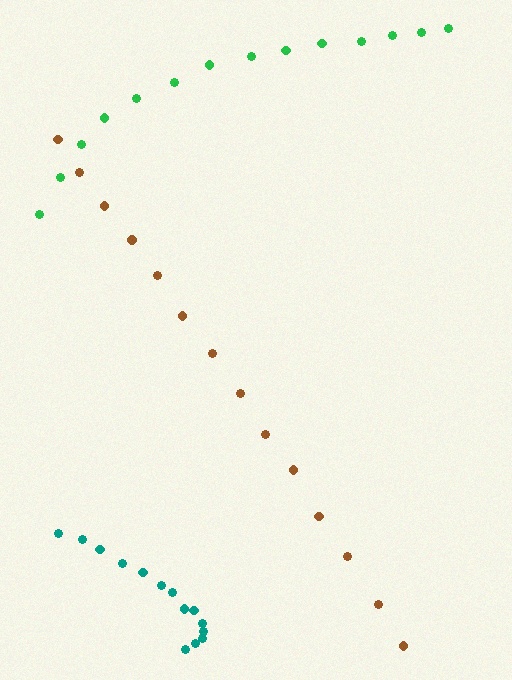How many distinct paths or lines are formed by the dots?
There are 3 distinct paths.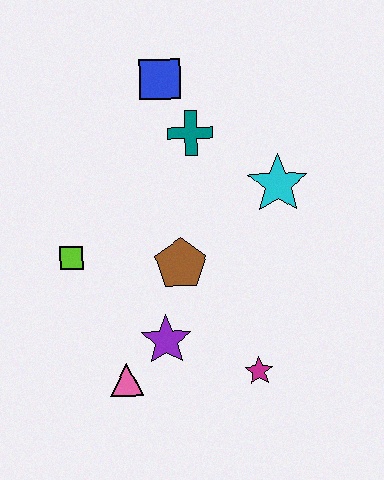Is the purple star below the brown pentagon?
Yes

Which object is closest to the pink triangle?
The purple star is closest to the pink triangle.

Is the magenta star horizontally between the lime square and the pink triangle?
No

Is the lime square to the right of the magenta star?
No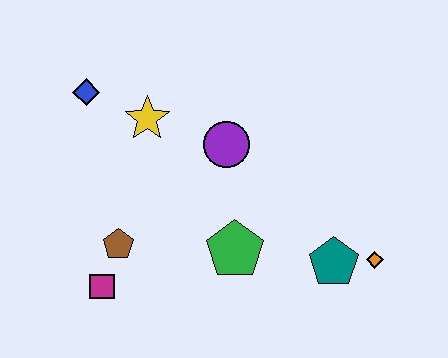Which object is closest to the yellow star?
The blue diamond is closest to the yellow star.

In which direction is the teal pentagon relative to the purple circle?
The teal pentagon is below the purple circle.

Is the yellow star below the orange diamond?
No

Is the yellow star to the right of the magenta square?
Yes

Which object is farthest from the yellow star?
The orange diamond is farthest from the yellow star.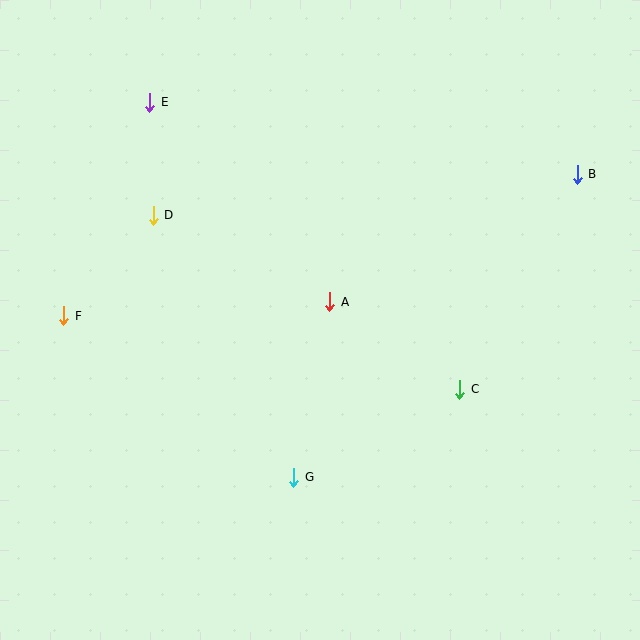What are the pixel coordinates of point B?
Point B is at (577, 174).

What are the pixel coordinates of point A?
Point A is at (330, 302).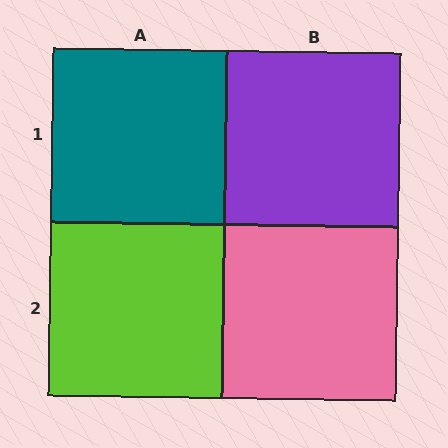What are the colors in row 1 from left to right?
Teal, purple.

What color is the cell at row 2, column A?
Lime.